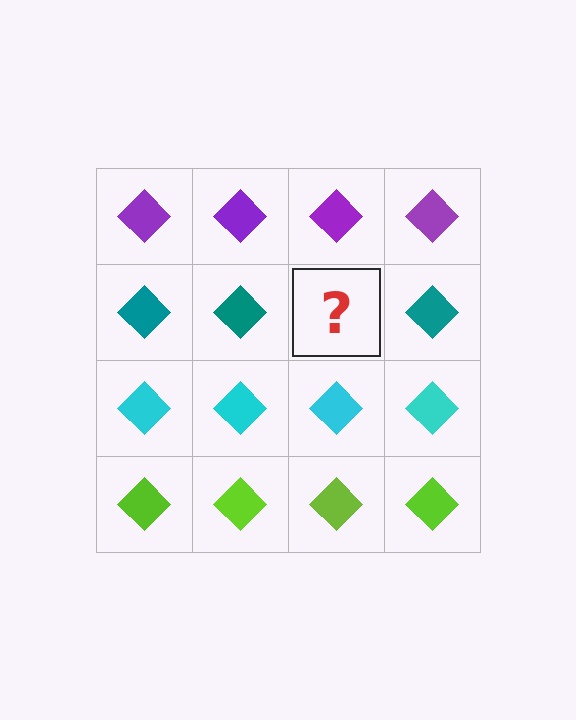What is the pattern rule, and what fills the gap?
The rule is that each row has a consistent color. The gap should be filled with a teal diamond.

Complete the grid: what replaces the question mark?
The question mark should be replaced with a teal diamond.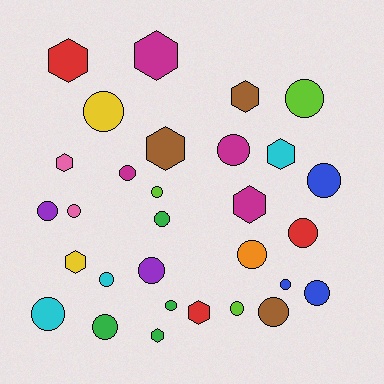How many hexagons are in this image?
There are 10 hexagons.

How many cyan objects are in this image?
There are 3 cyan objects.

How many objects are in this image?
There are 30 objects.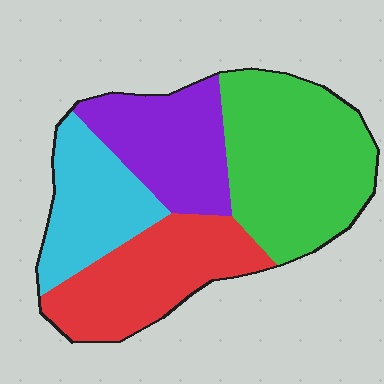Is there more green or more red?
Green.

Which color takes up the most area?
Green, at roughly 35%.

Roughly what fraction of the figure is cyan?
Cyan covers 19% of the figure.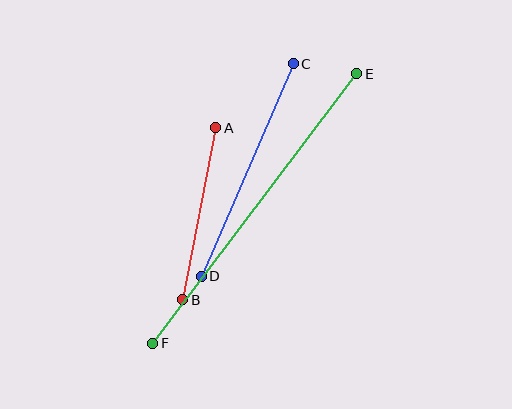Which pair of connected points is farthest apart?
Points E and F are farthest apart.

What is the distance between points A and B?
The distance is approximately 175 pixels.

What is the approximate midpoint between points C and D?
The midpoint is at approximately (247, 170) pixels.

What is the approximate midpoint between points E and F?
The midpoint is at approximately (255, 208) pixels.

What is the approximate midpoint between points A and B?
The midpoint is at approximately (199, 214) pixels.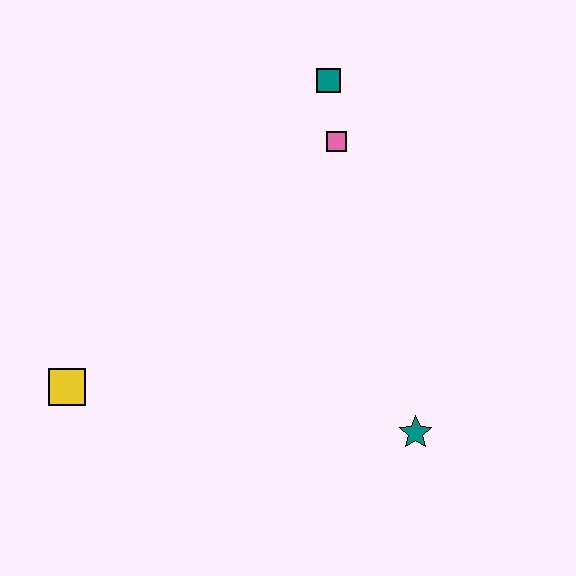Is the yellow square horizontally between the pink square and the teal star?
No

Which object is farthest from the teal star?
The teal square is farthest from the teal star.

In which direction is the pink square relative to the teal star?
The pink square is above the teal star.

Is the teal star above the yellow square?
No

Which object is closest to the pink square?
The teal square is closest to the pink square.